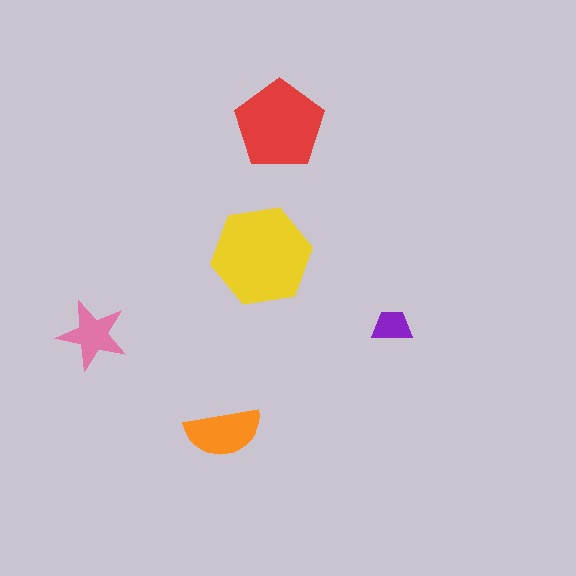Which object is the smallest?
The purple trapezoid.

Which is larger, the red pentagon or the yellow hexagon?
The yellow hexagon.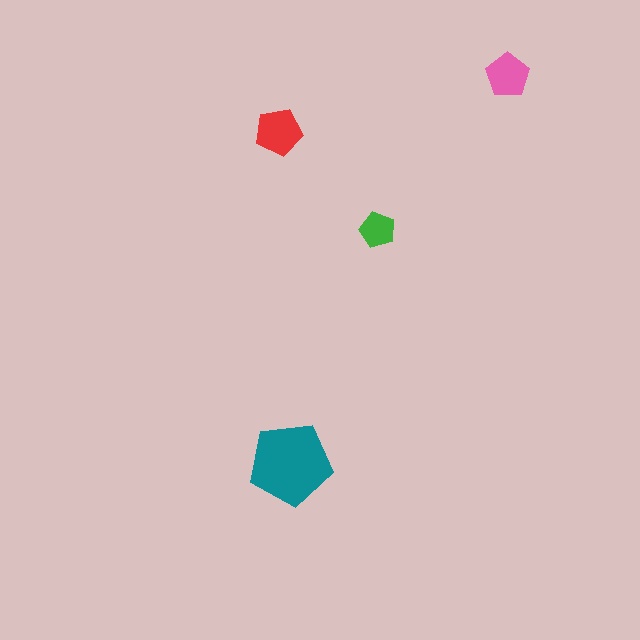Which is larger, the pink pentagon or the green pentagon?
The pink one.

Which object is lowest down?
The teal pentagon is bottommost.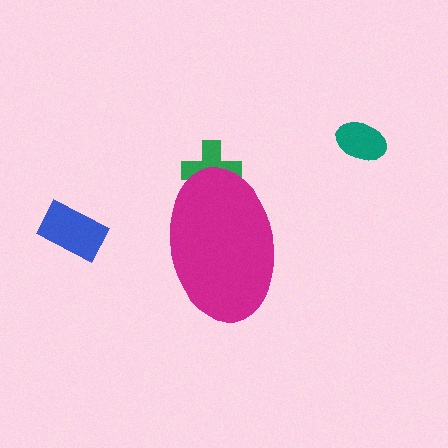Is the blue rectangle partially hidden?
No, the blue rectangle is fully visible.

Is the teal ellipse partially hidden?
No, the teal ellipse is fully visible.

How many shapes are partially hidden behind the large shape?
1 shape is partially hidden.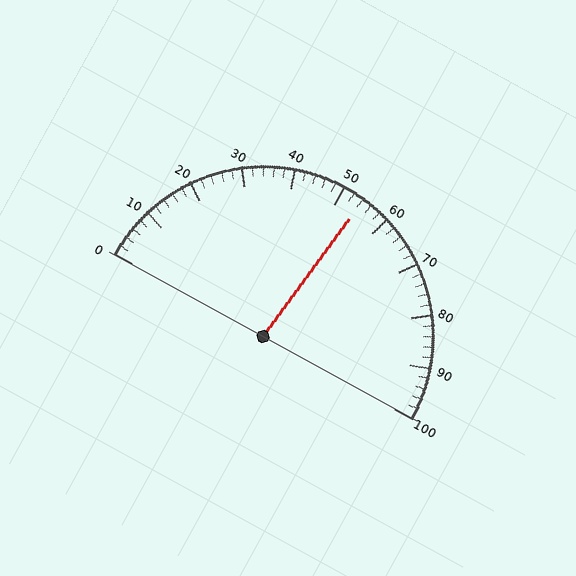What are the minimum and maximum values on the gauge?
The gauge ranges from 0 to 100.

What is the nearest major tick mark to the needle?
The nearest major tick mark is 50.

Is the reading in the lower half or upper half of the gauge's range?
The reading is in the upper half of the range (0 to 100).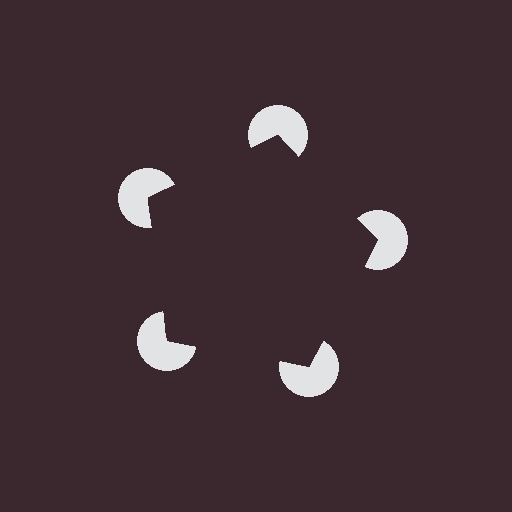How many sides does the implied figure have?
5 sides.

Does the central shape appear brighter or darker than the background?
It typically appears slightly darker than the background, even though no actual brightness change is drawn.